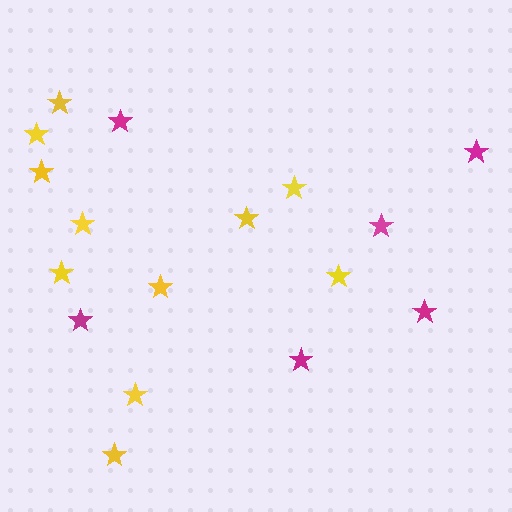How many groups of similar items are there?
There are 2 groups: one group of magenta stars (6) and one group of yellow stars (11).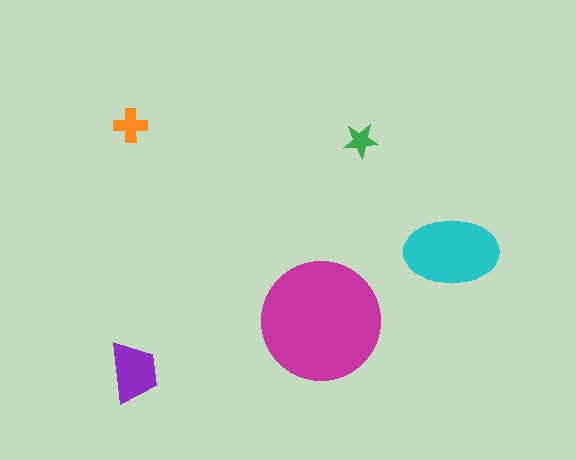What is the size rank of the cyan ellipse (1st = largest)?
2nd.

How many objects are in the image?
There are 5 objects in the image.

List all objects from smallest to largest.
The green star, the orange cross, the purple trapezoid, the cyan ellipse, the magenta circle.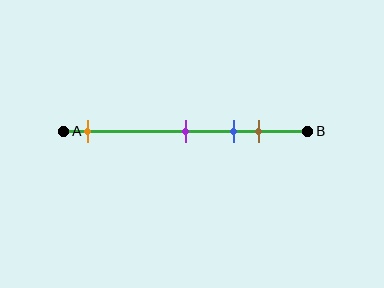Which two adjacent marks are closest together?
The blue and brown marks are the closest adjacent pair.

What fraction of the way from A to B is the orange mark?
The orange mark is approximately 10% (0.1) of the way from A to B.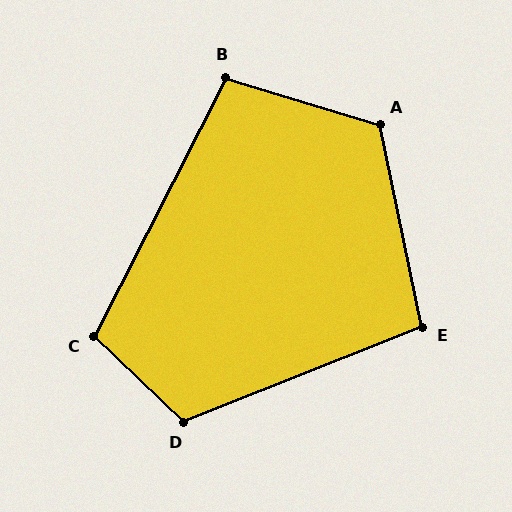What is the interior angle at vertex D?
Approximately 115 degrees (obtuse).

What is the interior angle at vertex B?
Approximately 100 degrees (obtuse).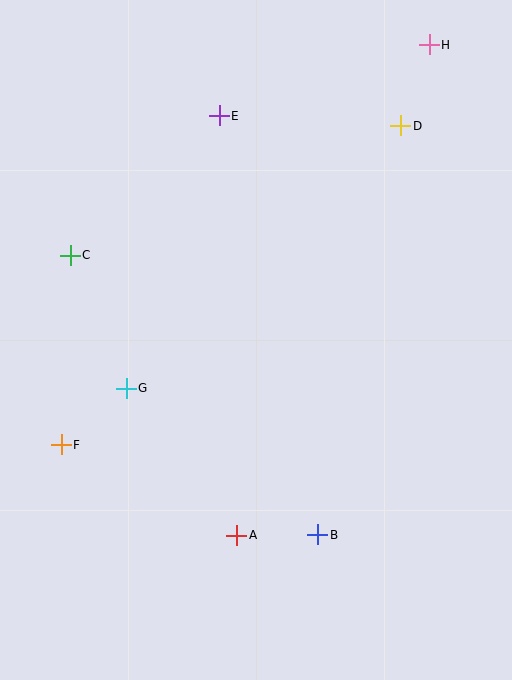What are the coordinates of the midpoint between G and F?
The midpoint between G and F is at (94, 416).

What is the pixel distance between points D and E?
The distance between D and E is 182 pixels.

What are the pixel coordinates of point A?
Point A is at (237, 535).